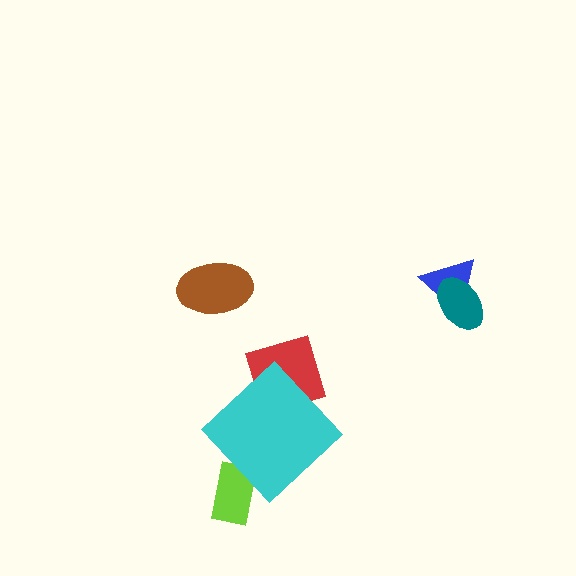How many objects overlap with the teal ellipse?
1 object overlaps with the teal ellipse.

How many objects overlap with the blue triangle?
1 object overlaps with the blue triangle.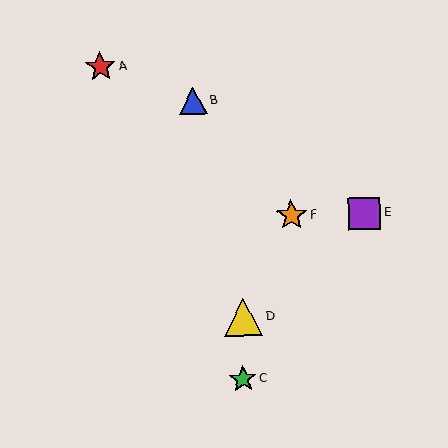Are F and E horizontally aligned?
Yes, both are at y≈215.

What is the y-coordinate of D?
Object D is at y≈317.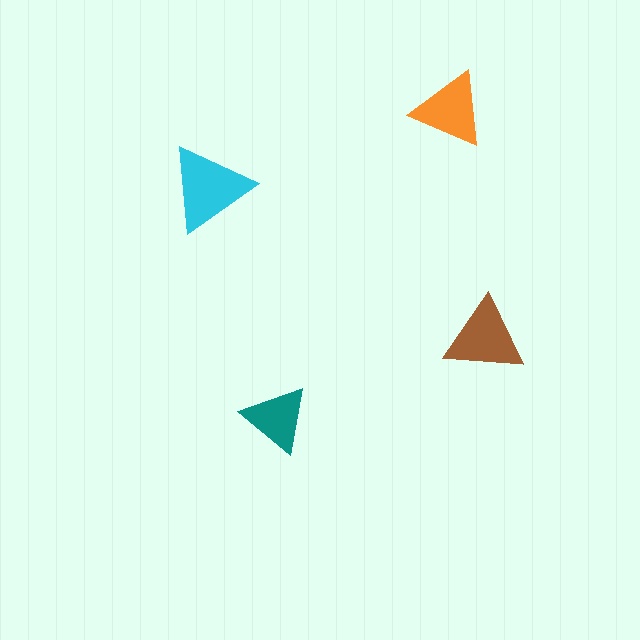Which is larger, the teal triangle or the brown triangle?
The brown one.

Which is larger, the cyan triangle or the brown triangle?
The cyan one.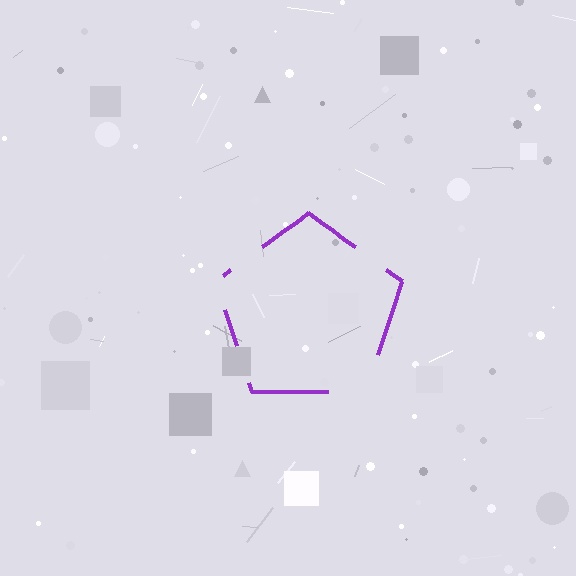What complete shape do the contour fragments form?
The contour fragments form a pentagon.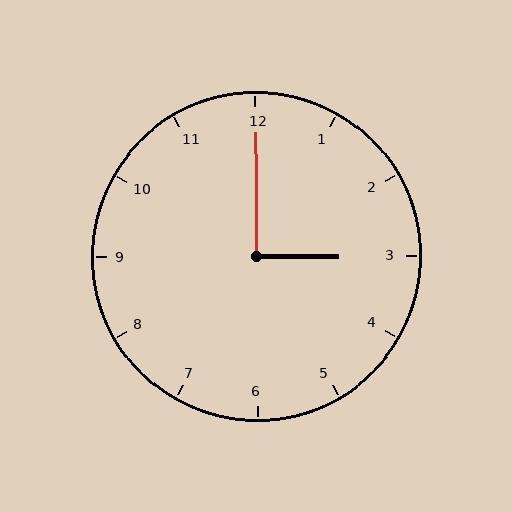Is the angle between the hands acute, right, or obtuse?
It is right.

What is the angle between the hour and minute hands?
Approximately 90 degrees.